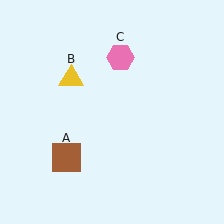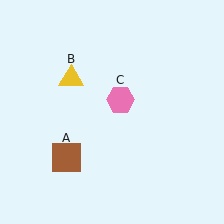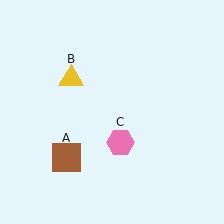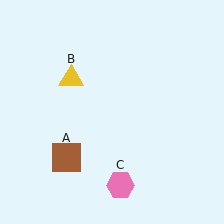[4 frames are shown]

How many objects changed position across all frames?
1 object changed position: pink hexagon (object C).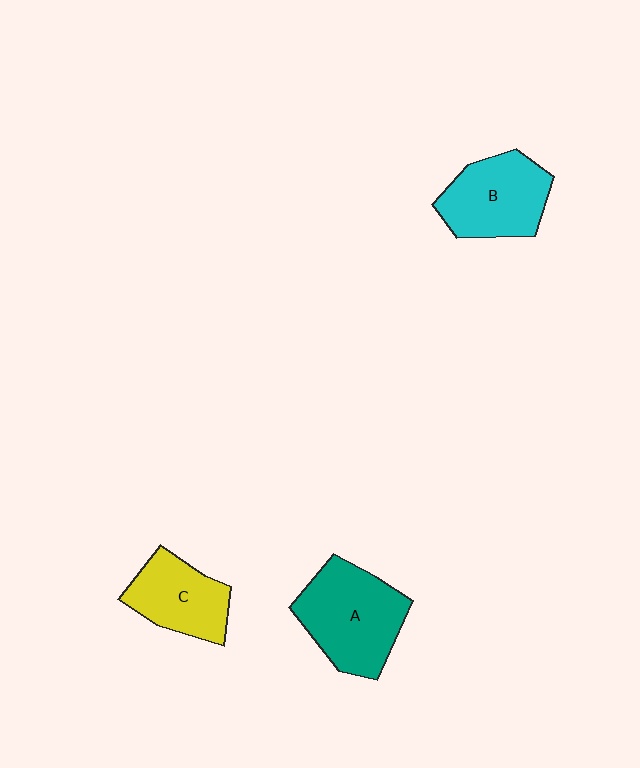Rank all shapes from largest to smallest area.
From largest to smallest: A (teal), B (cyan), C (yellow).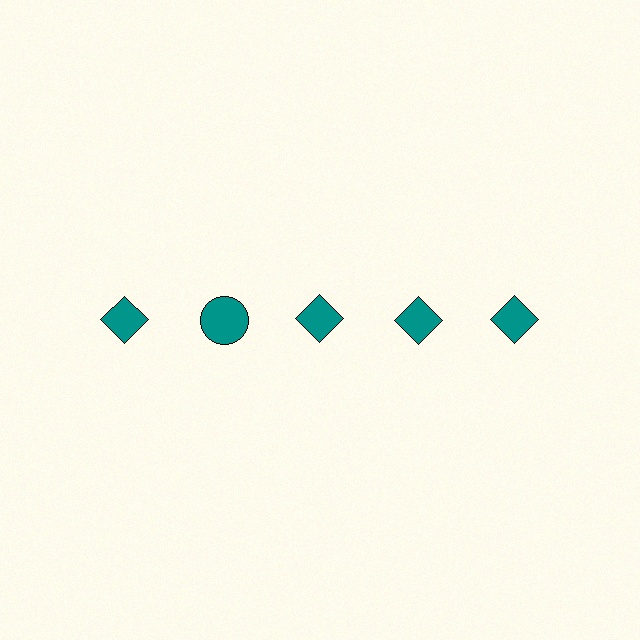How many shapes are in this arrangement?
There are 5 shapes arranged in a grid pattern.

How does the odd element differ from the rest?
It has a different shape: circle instead of diamond.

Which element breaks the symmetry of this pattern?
The teal circle in the top row, second from left column breaks the symmetry. All other shapes are teal diamonds.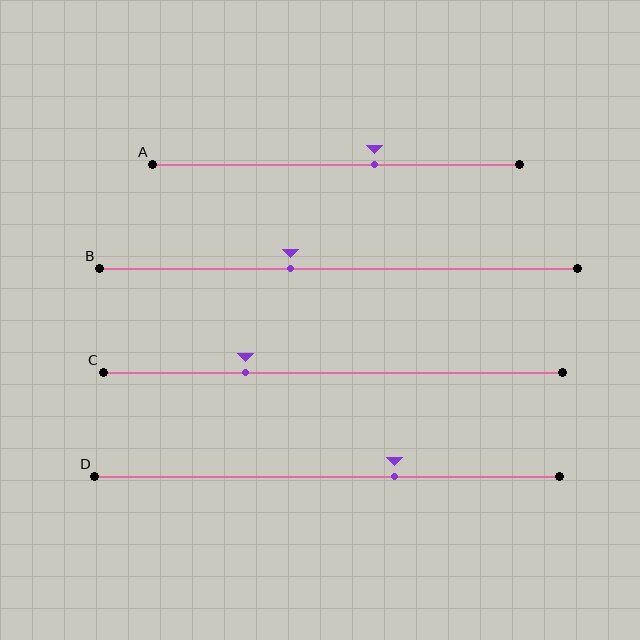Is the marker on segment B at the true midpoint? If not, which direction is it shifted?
No, the marker on segment B is shifted to the left by about 10% of the segment length.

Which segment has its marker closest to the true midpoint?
Segment B has its marker closest to the true midpoint.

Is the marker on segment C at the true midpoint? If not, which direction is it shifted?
No, the marker on segment C is shifted to the left by about 19% of the segment length.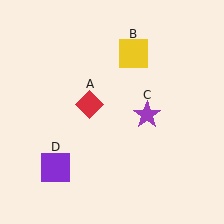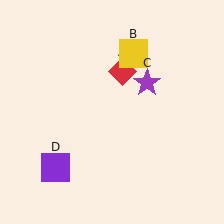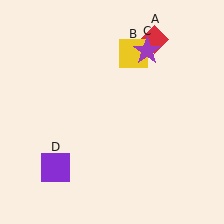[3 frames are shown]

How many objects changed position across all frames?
2 objects changed position: red diamond (object A), purple star (object C).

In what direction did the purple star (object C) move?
The purple star (object C) moved up.